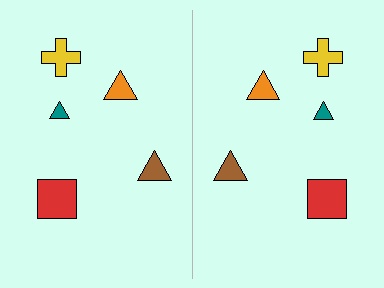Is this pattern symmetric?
Yes, this pattern has bilateral (reflection) symmetry.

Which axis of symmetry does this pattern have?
The pattern has a vertical axis of symmetry running through the center of the image.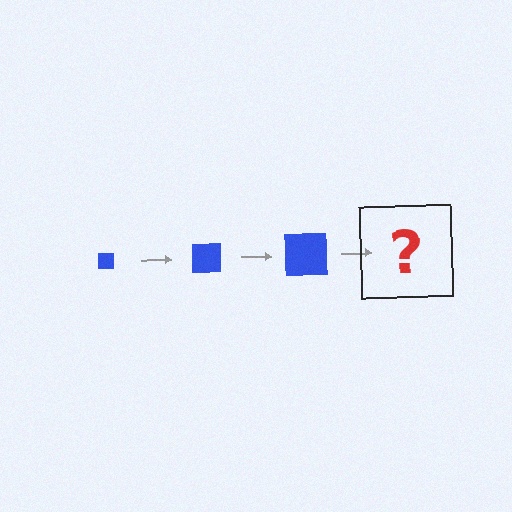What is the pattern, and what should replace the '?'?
The pattern is that the square gets progressively larger each step. The '?' should be a blue square, larger than the previous one.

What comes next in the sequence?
The next element should be a blue square, larger than the previous one.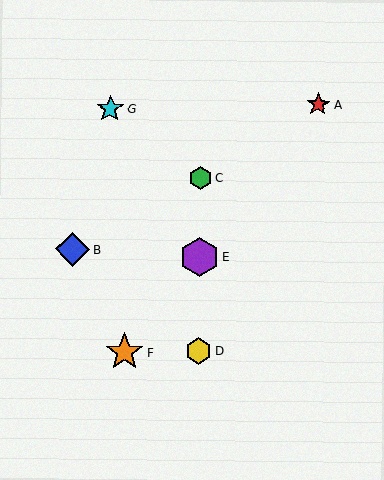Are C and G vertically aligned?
No, C is at x≈200 and G is at x≈110.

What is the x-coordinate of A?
Object A is at x≈318.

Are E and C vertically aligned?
Yes, both are at x≈199.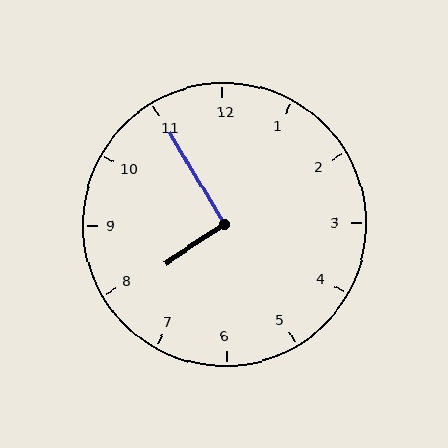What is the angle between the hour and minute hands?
Approximately 92 degrees.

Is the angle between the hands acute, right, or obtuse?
It is right.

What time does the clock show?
7:55.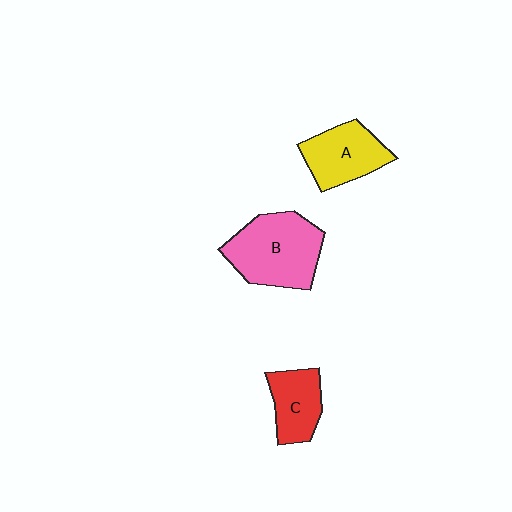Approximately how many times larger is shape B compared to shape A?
Approximately 1.4 times.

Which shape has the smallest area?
Shape C (red).